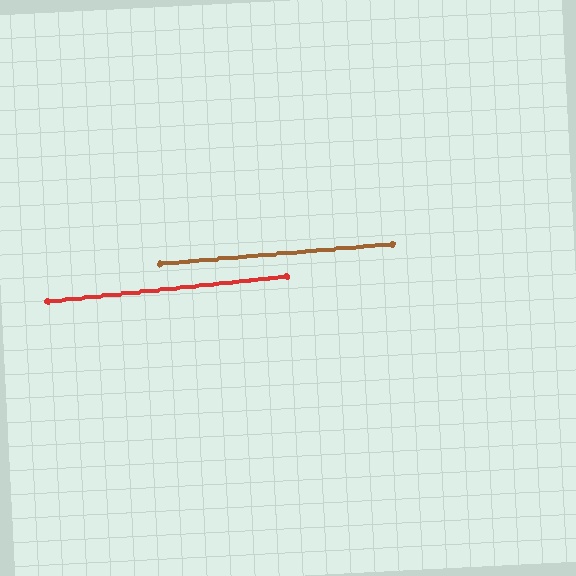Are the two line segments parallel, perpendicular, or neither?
Parallel — their directions differ by only 1.4°.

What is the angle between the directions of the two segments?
Approximately 1 degree.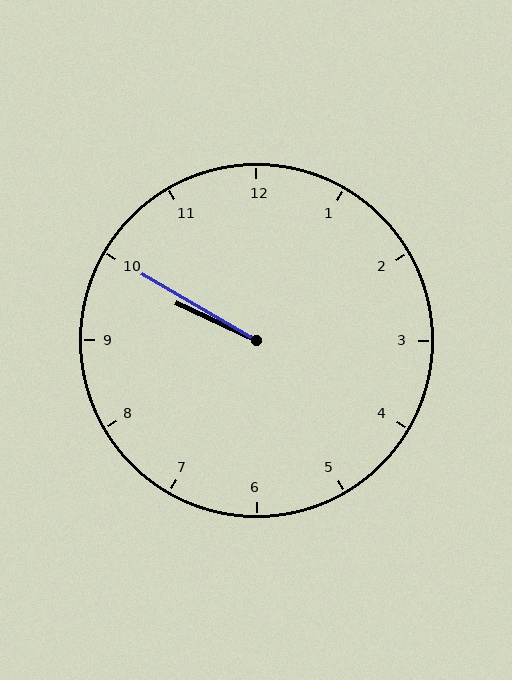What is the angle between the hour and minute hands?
Approximately 5 degrees.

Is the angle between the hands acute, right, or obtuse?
It is acute.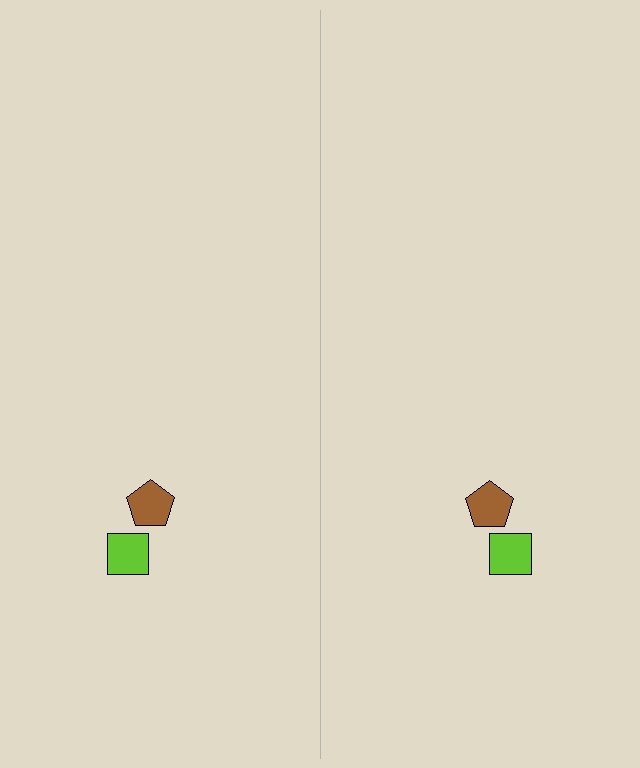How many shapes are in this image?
There are 4 shapes in this image.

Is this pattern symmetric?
Yes, this pattern has bilateral (reflection) symmetry.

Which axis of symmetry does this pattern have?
The pattern has a vertical axis of symmetry running through the center of the image.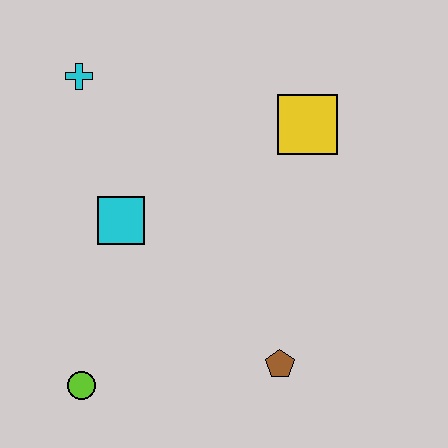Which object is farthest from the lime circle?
The yellow square is farthest from the lime circle.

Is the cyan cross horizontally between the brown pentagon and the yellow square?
No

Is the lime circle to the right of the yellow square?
No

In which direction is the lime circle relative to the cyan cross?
The lime circle is below the cyan cross.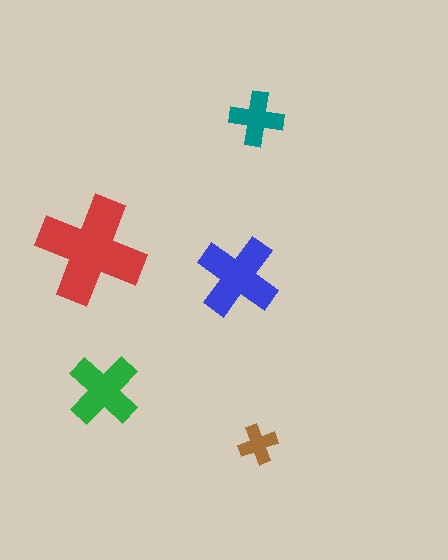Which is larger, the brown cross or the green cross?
The green one.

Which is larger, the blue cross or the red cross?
The red one.